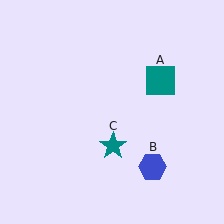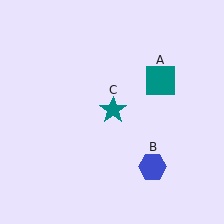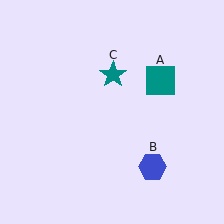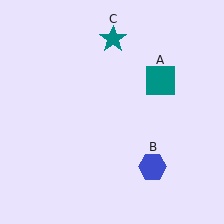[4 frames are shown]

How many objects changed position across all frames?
1 object changed position: teal star (object C).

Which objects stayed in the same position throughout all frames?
Teal square (object A) and blue hexagon (object B) remained stationary.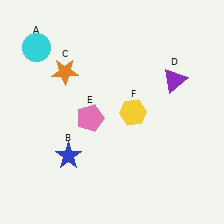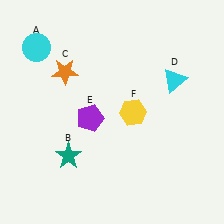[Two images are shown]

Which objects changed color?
B changed from blue to teal. D changed from purple to cyan. E changed from pink to purple.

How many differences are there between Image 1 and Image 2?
There are 3 differences between the two images.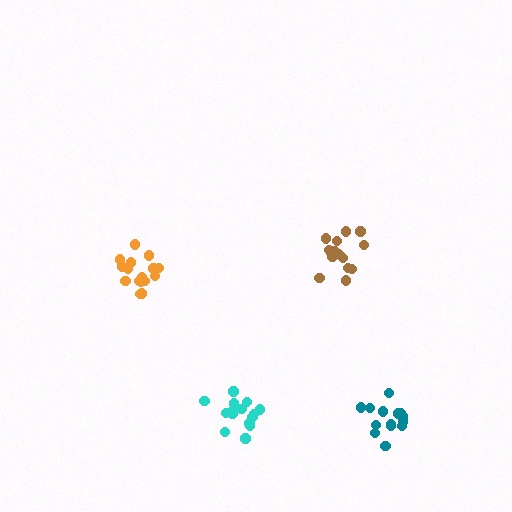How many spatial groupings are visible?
There are 4 spatial groupings.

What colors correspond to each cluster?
The clusters are colored: teal, brown, orange, cyan.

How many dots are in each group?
Group 1: 16 dots, Group 2: 15 dots, Group 3: 16 dots, Group 4: 15 dots (62 total).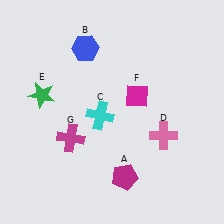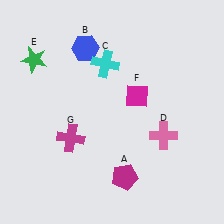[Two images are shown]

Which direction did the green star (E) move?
The green star (E) moved up.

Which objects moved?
The objects that moved are: the cyan cross (C), the green star (E).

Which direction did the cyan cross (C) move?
The cyan cross (C) moved up.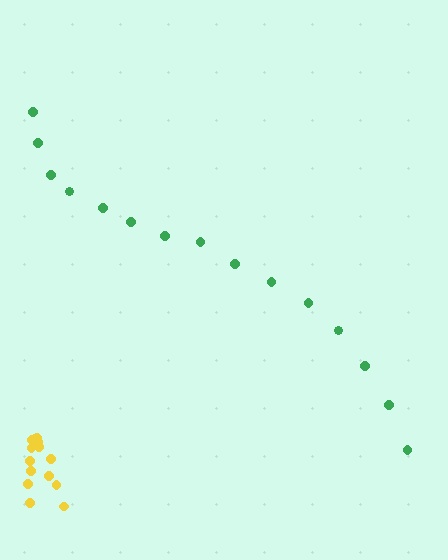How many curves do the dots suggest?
There are 2 distinct paths.